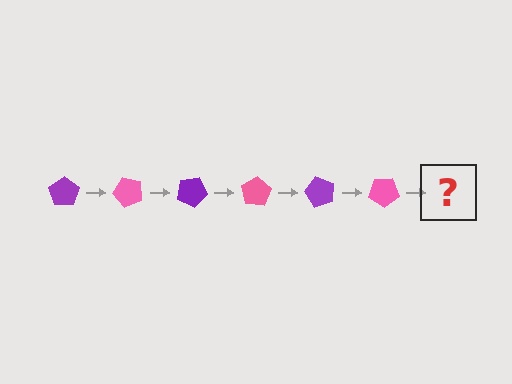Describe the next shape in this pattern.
It should be a purple pentagon, rotated 300 degrees from the start.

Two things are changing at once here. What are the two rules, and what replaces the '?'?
The two rules are that it rotates 50 degrees each step and the color cycles through purple and pink. The '?' should be a purple pentagon, rotated 300 degrees from the start.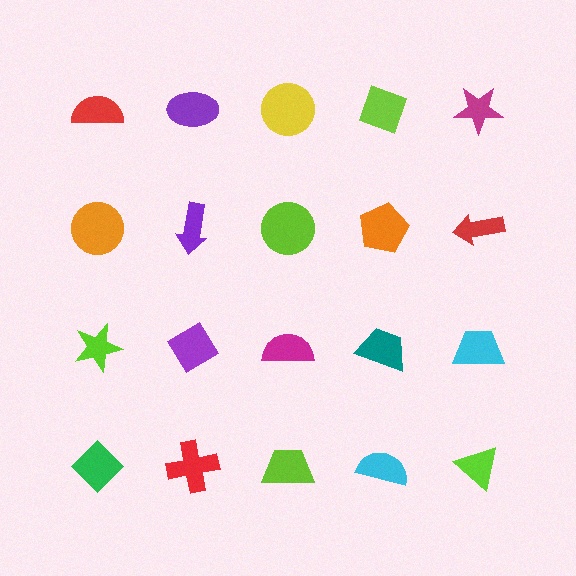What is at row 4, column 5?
A lime triangle.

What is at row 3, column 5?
A cyan trapezoid.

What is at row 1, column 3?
A yellow circle.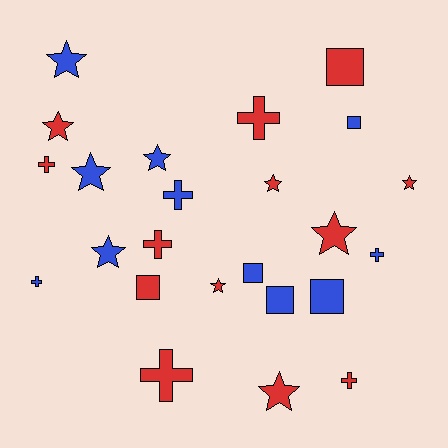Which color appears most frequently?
Red, with 13 objects.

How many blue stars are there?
There are 4 blue stars.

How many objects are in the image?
There are 24 objects.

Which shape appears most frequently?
Star, with 10 objects.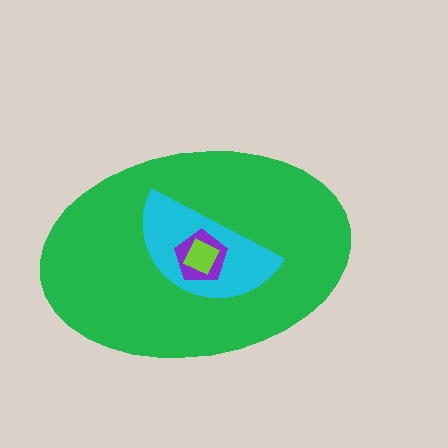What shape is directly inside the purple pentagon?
The lime square.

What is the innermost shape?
The lime square.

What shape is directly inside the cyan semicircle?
The purple pentagon.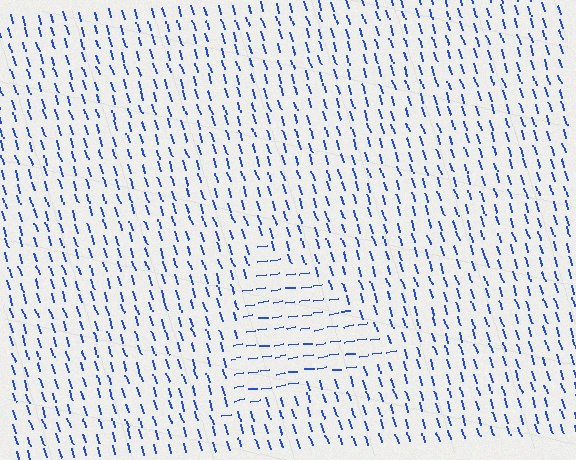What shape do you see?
I see a triangle.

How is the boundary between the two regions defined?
The boundary is defined purely by a change in line orientation (approximately 81 degrees difference). All lines are the same color and thickness.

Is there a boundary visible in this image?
Yes, there is a texture boundary formed by a change in line orientation.